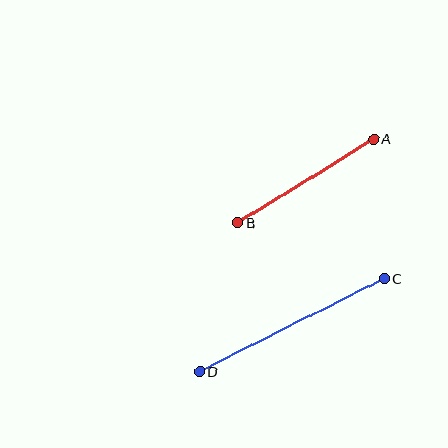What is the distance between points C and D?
The distance is approximately 207 pixels.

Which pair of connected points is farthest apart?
Points C and D are farthest apart.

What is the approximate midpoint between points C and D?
The midpoint is at approximately (292, 325) pixels.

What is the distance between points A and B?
The distance is approximately 160 pixels.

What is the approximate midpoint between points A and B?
The midpoint is at approximately (306, 181) pixels.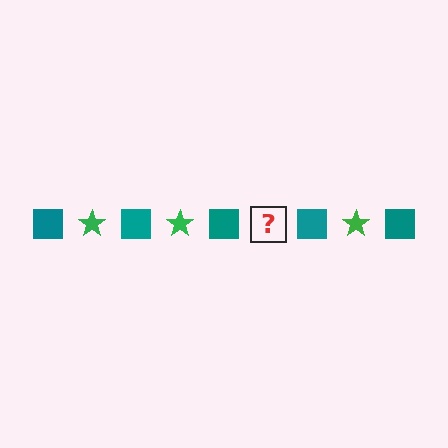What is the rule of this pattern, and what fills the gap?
The rule is that the pattern alternates between teal square and green star. The gap should be filled with a green star.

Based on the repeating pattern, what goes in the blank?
The blank should be a green star.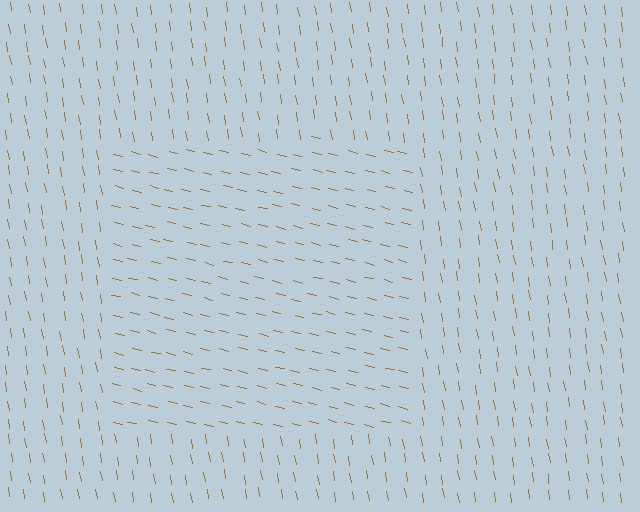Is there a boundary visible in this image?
Yes, there is a texture boundary formed by a change in line orientation.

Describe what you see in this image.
The image is filled with small brown line segments. A rectangle region in the image has lines oriented differently from the surrounding lines, creating a visible texture boundary.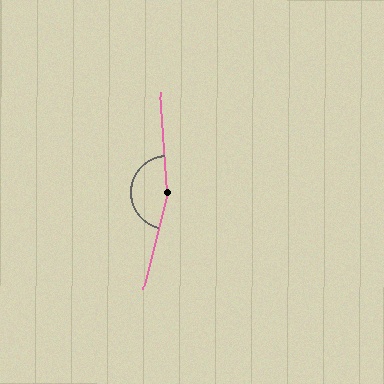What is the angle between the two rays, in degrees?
Approximately 162 degrees.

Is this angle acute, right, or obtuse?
It is obtuse.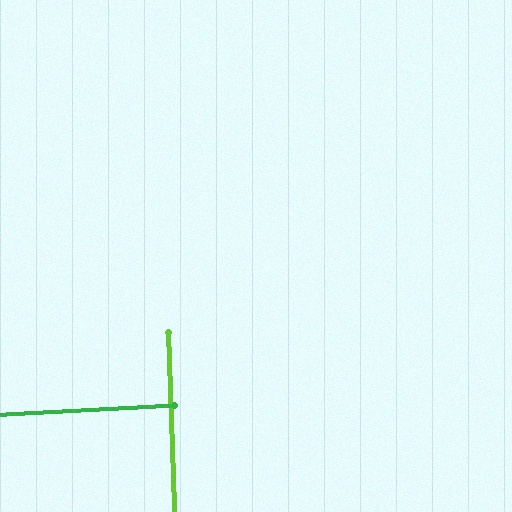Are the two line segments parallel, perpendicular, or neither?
Perpendicular — they meet at approximately 89°.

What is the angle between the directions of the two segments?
Approximately 89 degrees.